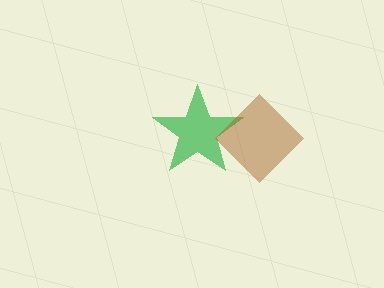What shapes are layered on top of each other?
The layered shapes are: a green star, a brown diamond.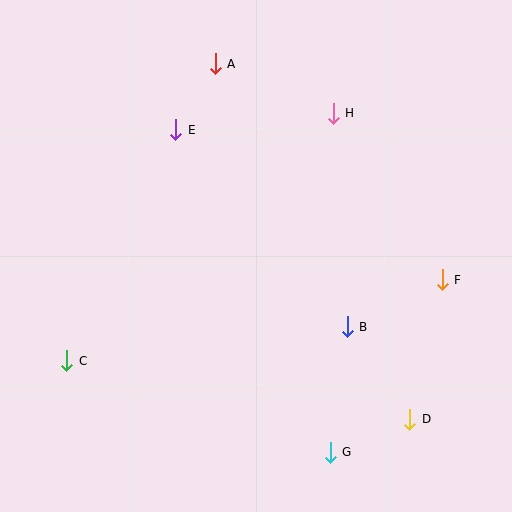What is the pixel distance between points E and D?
The distance between E and D is 372 pixels.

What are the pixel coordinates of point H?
Point H is at (333, 113).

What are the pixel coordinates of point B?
Point B is at (347, 327).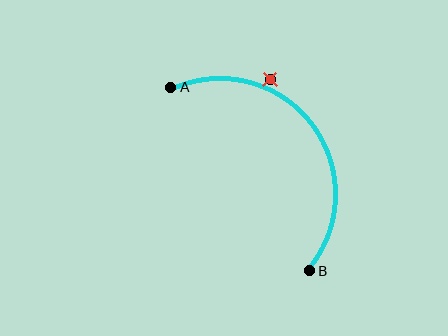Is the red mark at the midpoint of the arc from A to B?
No — the red mark does not lie on the arc at all. It sits slightly outside the curve.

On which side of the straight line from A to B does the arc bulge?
The arc bulges above and to the right of the straight line connecting A and B.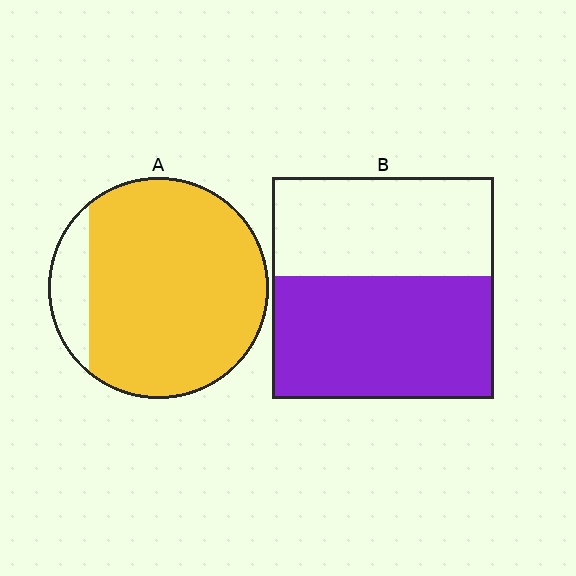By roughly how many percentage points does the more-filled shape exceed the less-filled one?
By roughly 30 percentage points (A over B).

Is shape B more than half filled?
Yes.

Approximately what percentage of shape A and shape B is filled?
A is approximately 85% and B is approximately 55%.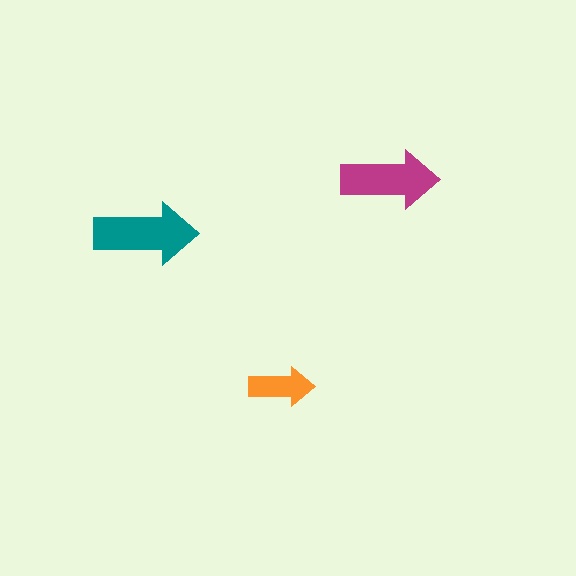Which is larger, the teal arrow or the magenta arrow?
The teal one.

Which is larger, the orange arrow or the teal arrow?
The teal one.